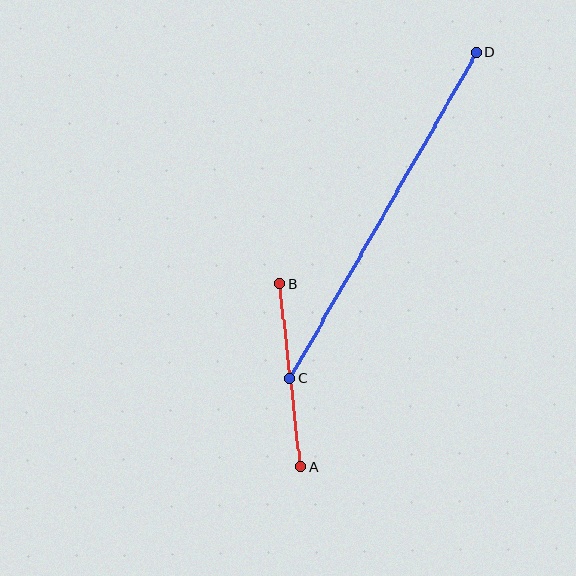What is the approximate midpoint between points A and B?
The midpoint is at approximately (290, 375) pixels.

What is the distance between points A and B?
The distance is approximately 184 pixels.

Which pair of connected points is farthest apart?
Points C and D are farthest apart.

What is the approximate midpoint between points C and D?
The midpoint is at approximately (383, 215) pixels.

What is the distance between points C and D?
The distance is approximately 375 pixels.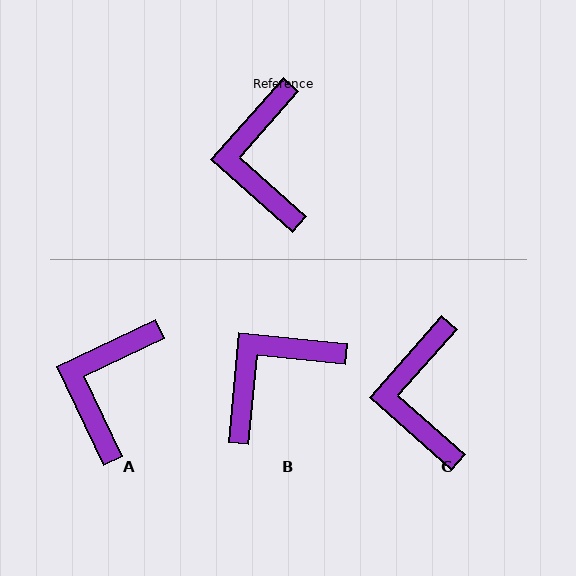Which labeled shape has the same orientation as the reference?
C.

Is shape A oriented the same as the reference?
No, it is off by about 23 degrees.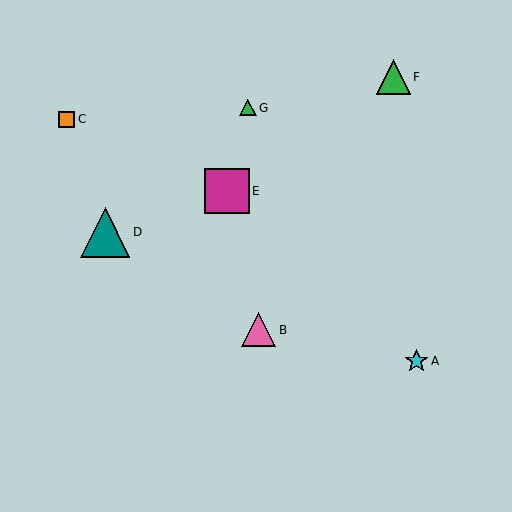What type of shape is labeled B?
Shape B is a pink triangle.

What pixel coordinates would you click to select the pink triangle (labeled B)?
Click at (259, 330) to select the pink triangle B.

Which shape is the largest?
The teal triangle (labeled D) is the largest.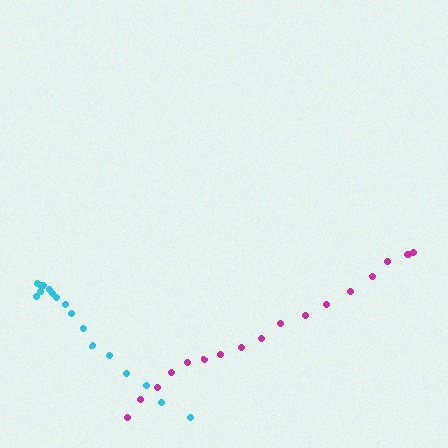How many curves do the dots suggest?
There are 2 distinct paths.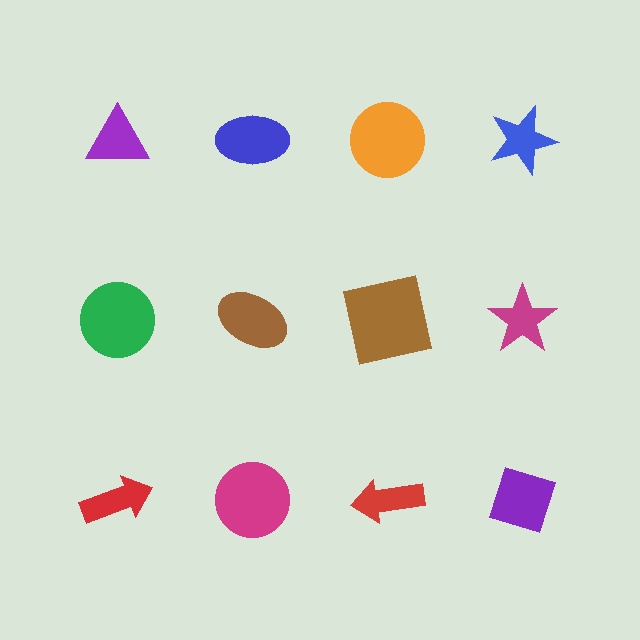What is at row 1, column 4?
A blue star.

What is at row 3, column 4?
A purple diamond.